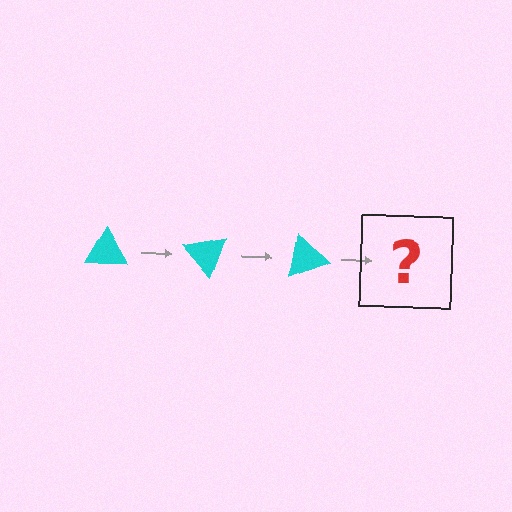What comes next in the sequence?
The next element should be a cyan triangle rotated 150 degrees.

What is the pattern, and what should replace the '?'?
The pattern is that the triangle rotates 50 degrees each step. The '?' should be a cyan triangle rotated 150 degrees.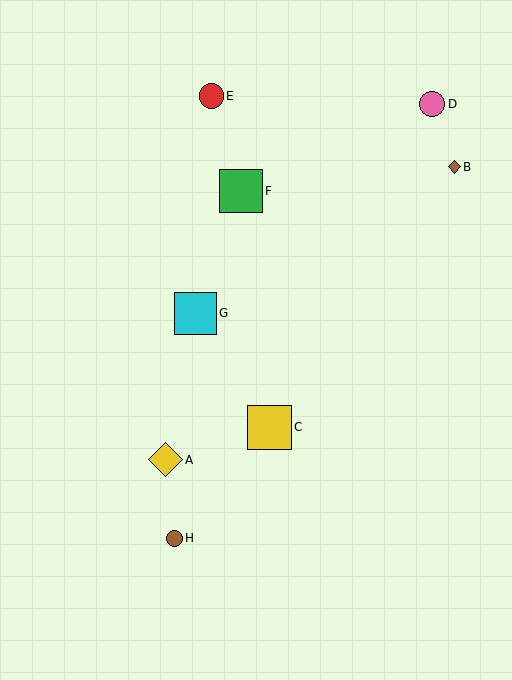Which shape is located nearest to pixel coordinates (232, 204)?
The green square (labeled F) at (241, 191) is nearest to that location.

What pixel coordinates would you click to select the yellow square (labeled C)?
Click at (269, 427) to select the yellow square C.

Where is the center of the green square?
The center of the green square is at (241, 191).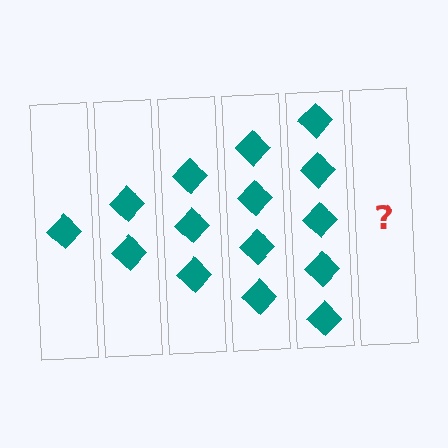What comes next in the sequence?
The next element should be 6 diamonds.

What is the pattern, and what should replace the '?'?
The pattern is that each step adds one more diamond. The '?' should be 6 diamonds.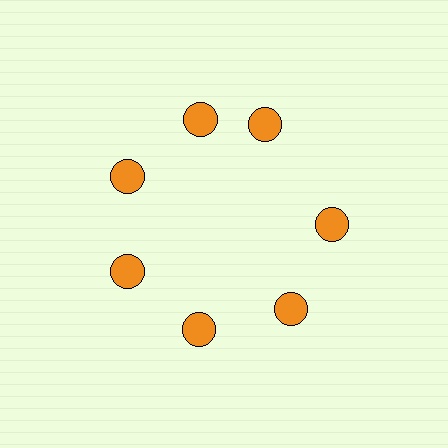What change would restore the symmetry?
The symmetry would be restored by rotating it back into even spacing with its neighbors so that all 7 circles sit at equal angles and equal distance from the center.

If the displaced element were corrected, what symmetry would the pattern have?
It would have 7-fold rotational symmetry — the pattern would map onto itself every 51 degrees.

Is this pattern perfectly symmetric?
No. The 7 orange circles are arranged in a ring, but one element near the 1 o'clock position is rotated out of alignment along the ring, breaking the 7-fold rotational symmetry.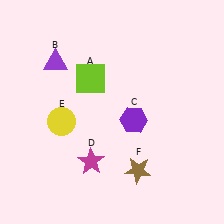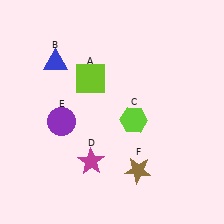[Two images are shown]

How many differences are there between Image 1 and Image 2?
There are 3 differences between the two images.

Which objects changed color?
B changed from purple to blue. C changed from purple to lime. E changed from yellow to purple.